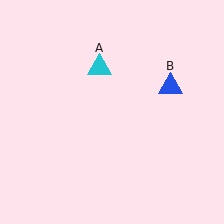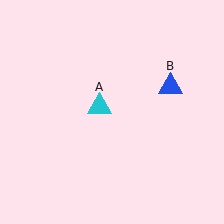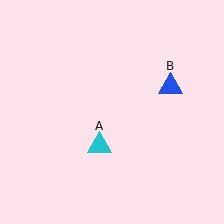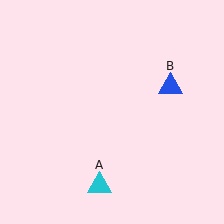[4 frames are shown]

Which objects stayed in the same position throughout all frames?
Blue triangle (object B) remained stationary.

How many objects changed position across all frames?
1 object changed position: cyan triangle (object A).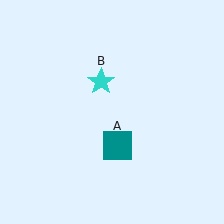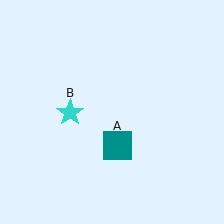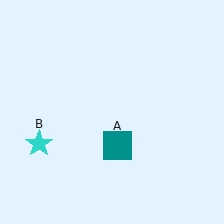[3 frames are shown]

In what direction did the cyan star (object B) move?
The cyan star (object B) moved down and to the left.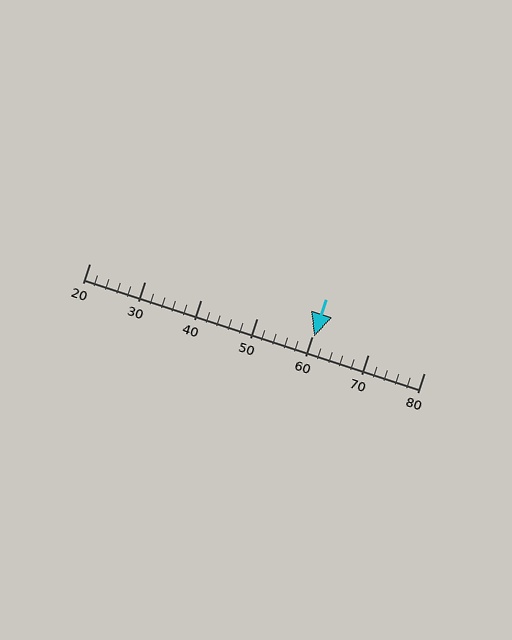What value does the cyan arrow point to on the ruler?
The cyan arrow points to approximately 60.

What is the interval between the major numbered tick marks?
The major tick marks are spaced 10 units apart.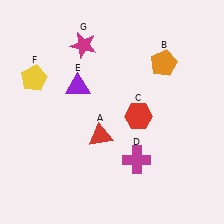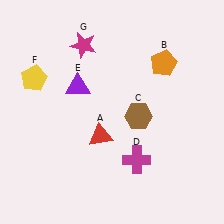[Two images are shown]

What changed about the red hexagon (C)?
In Image 1, C is red. In Image 2, it changed to brown.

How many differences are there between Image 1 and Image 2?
There is 1 difference between the two images.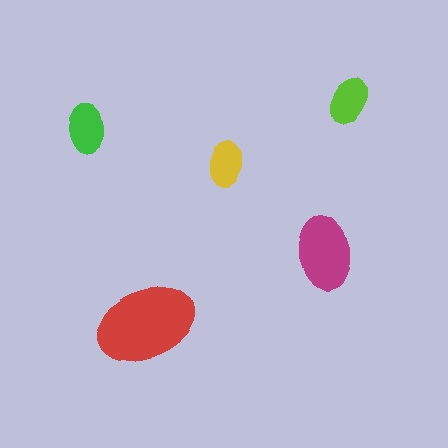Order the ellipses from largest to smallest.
the red one, the magenta one, the green one, the lime one, the yellow one.